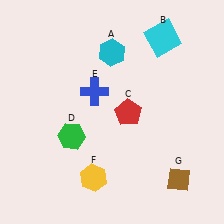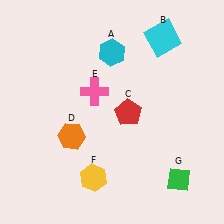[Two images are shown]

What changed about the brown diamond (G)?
In Image 1, G is brown. In Image 2, it changed to green.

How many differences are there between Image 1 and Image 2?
There are 3 differences between the two images.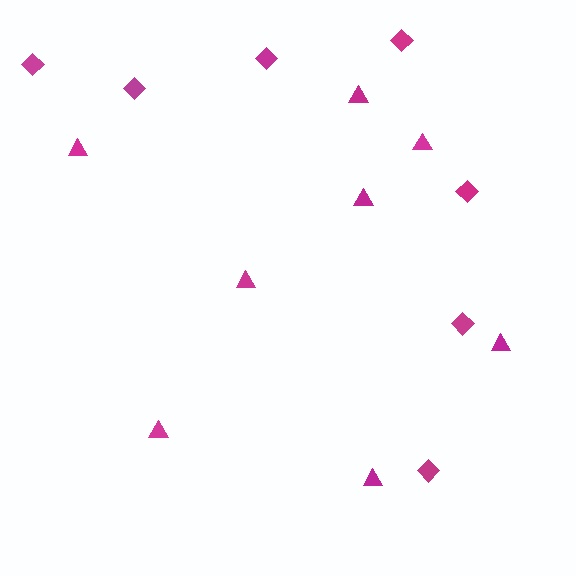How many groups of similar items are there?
There are 2 groups: one group of triangles (8) and one group of diamonds (7).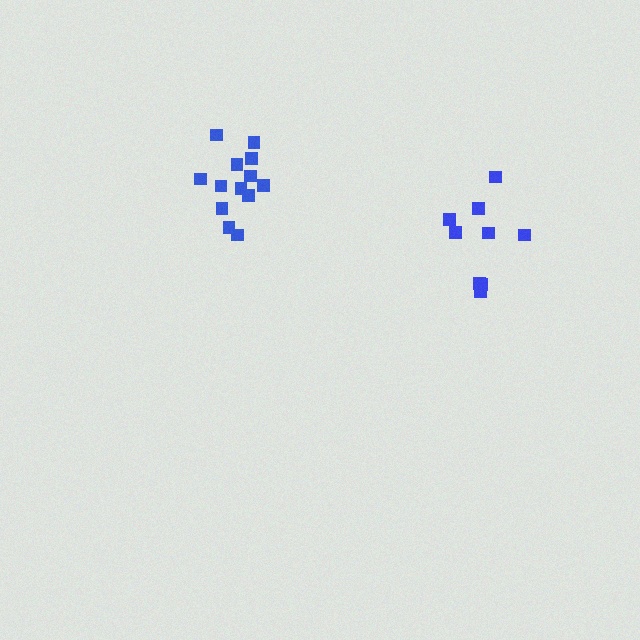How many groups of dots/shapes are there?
There are 2 groups.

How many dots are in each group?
Group 1: 9 dots, Group 2: 13 dots (22 total).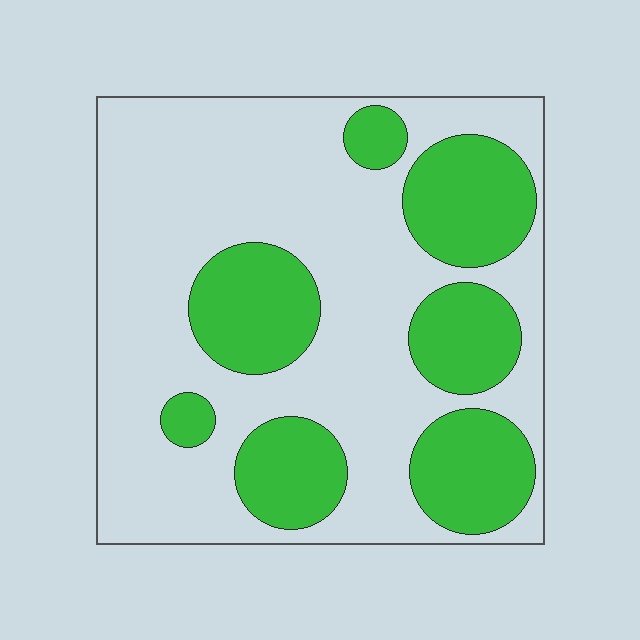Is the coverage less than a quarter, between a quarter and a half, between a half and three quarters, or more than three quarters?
Between a quarter and a half.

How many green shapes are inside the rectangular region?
7.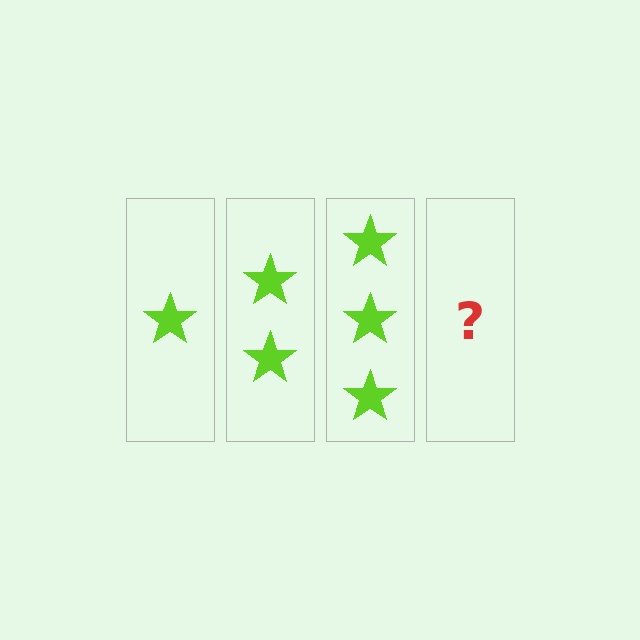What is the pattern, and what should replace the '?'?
The pattern is that each step adds one more star. The '?' should be 4 stars.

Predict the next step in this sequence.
The next step is 4 stars.